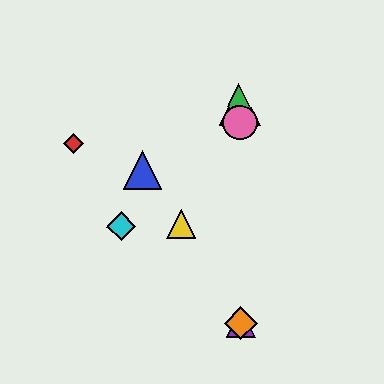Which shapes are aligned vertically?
The green triangle, the purple triangle, the orange diamond, the pink circle are aligned vertically.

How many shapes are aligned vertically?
4 shapes (the green triangle, the purple triangle, the orange diamond, the pink circle) are aligned vertically.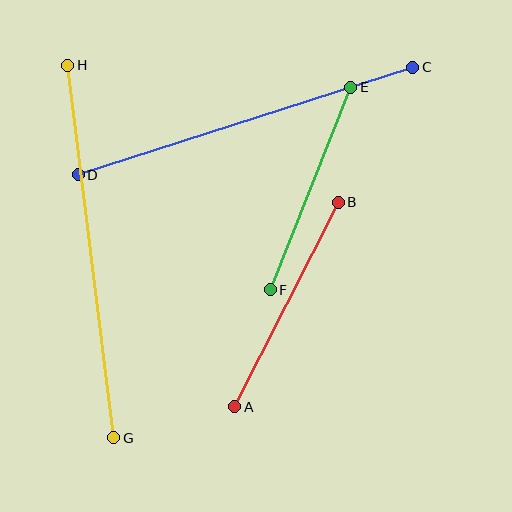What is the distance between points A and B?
The distance is approximately 229 pixels.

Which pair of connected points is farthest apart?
Points G and H are farthest apart.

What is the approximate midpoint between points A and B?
The midpoint is at approximately (286, 304) pixels.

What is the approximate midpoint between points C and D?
The midpoint is at approximately (245, 121) pixels.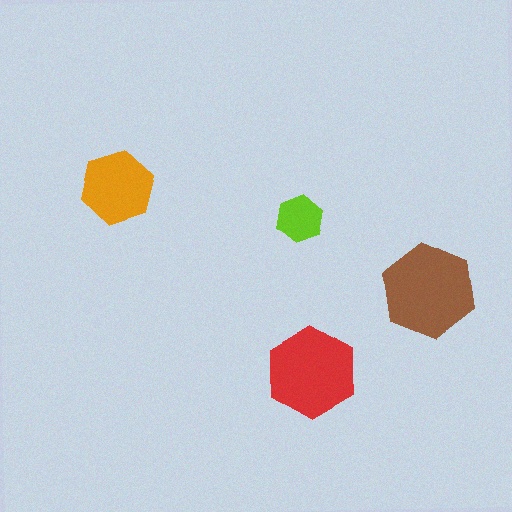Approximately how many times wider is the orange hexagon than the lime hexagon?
About 1.5 times wider.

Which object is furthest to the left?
The orange hexagon is leftmost.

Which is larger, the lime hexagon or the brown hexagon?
The brown one.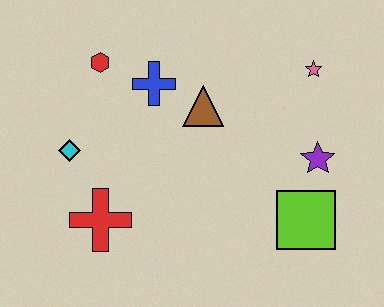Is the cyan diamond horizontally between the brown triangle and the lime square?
No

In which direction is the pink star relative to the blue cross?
The pink star is to the right of the blue cross.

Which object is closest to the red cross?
The cyan diamond is closest to the red cross.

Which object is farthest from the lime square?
The red hexagon is farthest from the lime square.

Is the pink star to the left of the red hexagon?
No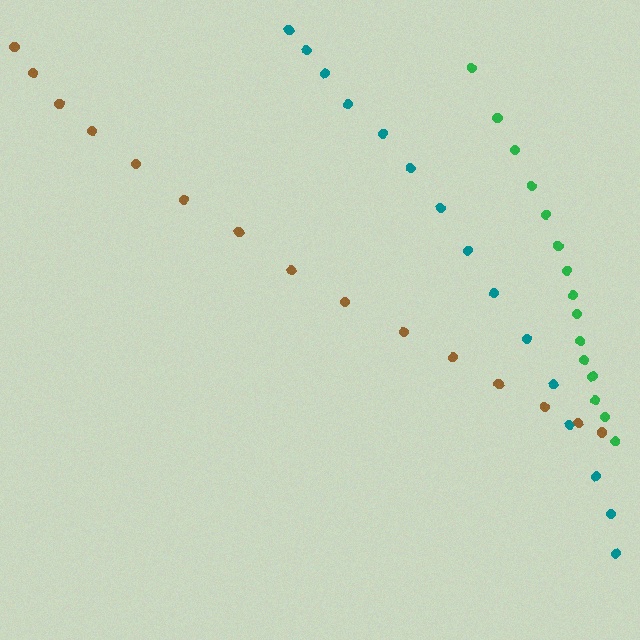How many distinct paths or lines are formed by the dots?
There are 3 distinct paths.